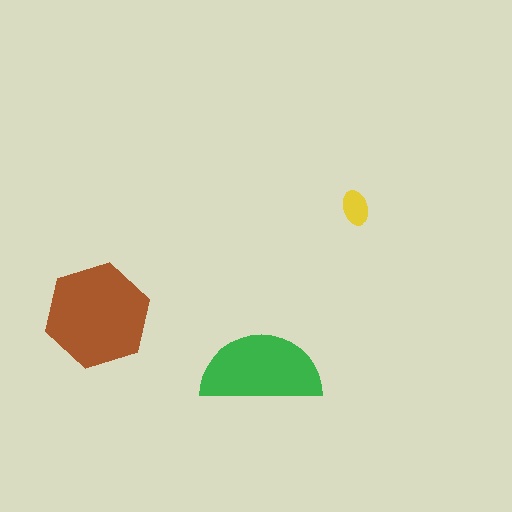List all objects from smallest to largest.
The yellow ellipse, the green semicircle, the brown hexagon.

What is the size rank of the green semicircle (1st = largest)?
2nd.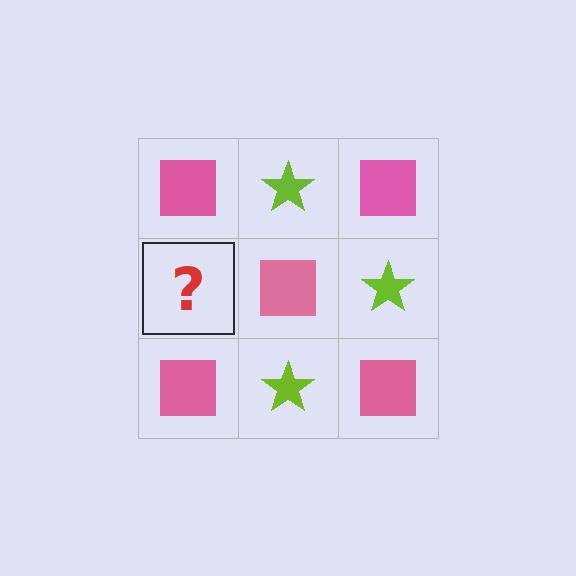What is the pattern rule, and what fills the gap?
The rule is that it alternates pink square and lime star in a checkerboard pattern. The gap should be filled with a lime star.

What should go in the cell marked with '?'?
The missing cell should contain a lime star.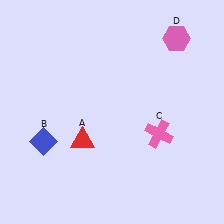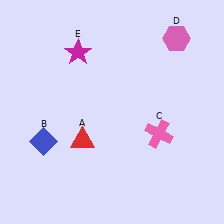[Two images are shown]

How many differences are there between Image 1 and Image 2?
There is 1 difference between the two images.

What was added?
A magenta star (E) was added in Image 2.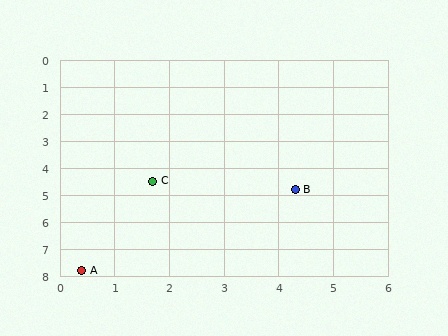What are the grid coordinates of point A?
Point A is at approximately (0.4, 7.8).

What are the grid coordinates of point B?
Point B is at approximately (4.3, 4.8).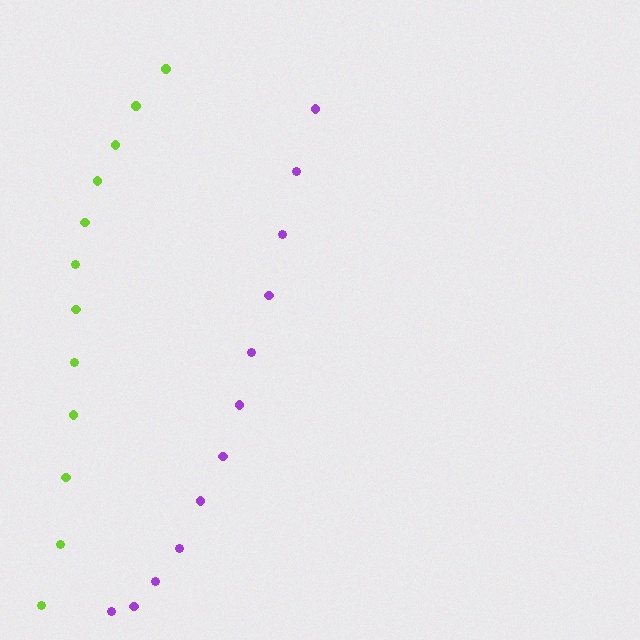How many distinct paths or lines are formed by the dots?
There are 2 distinct paths.